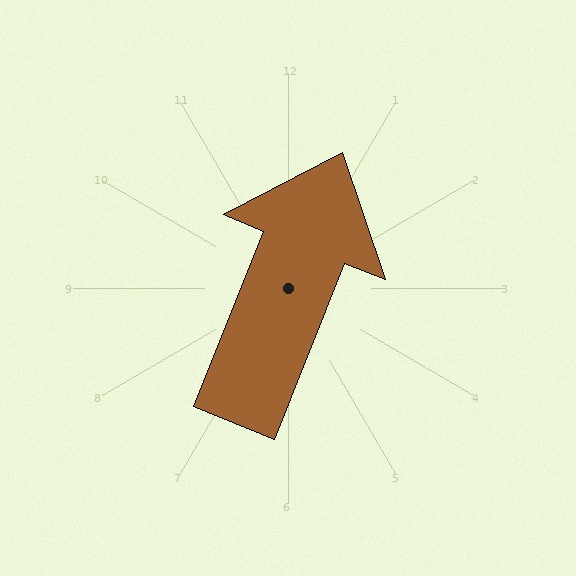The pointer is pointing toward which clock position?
Roughly 1 o'clock.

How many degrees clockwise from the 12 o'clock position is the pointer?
Approximately 22 degrees.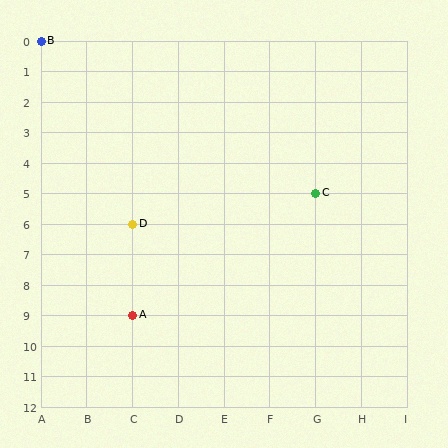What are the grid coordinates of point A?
Point A is at grid coordinates (C, 9).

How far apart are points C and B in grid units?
Points C and B are 6 columns and 5 rows apart (about 7.8 grid units diagonally).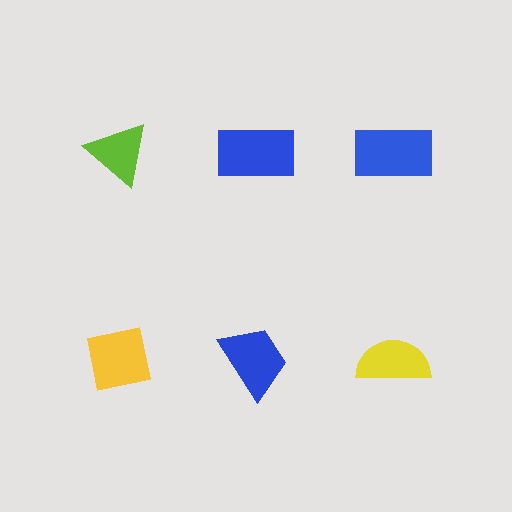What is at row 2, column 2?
A blue trapezoid.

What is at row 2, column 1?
A yellow square.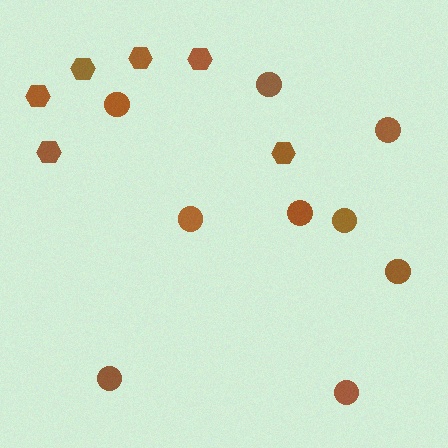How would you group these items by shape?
There are 2 groups: one group of circles (9) and one group of hexagons (6).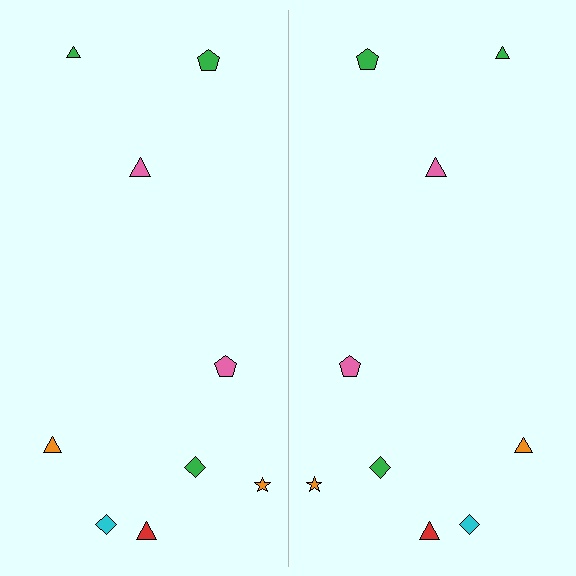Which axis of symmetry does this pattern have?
The pattern has a vertical axis of symmetry running through the center of the image.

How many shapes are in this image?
There are 18 shapes in this image.